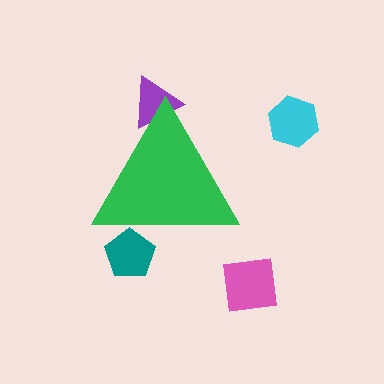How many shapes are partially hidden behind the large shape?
2 shapes are partially hidden.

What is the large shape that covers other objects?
A green triangle.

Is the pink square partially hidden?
No, the pink square is fully visible.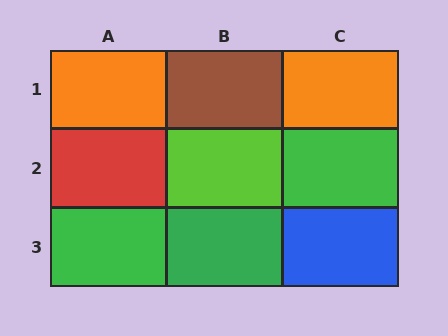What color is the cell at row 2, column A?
Red.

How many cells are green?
3 cells are green.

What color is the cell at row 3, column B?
Green.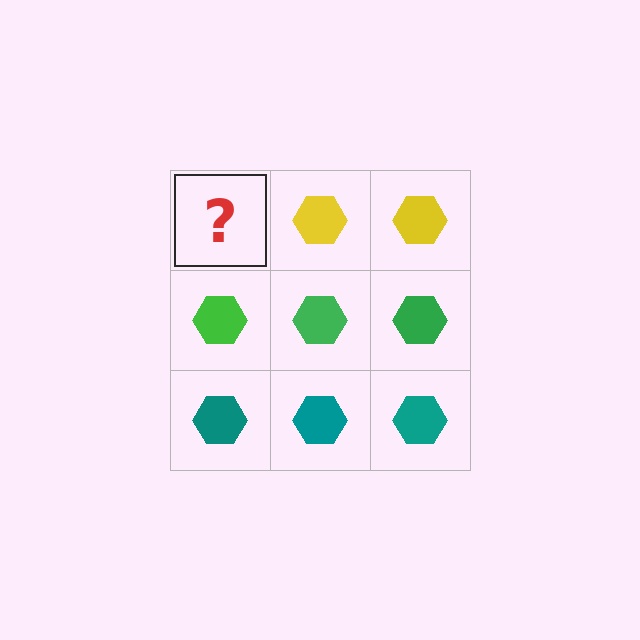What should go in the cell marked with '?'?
The missing cell should contain a yellow hexagon.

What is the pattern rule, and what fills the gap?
The rule is that each row has a consistent color. The gap should be filled with a yellow hexagon.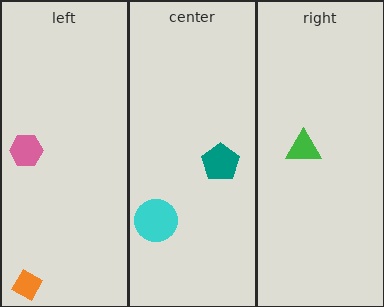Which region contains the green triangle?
The right region.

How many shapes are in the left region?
2.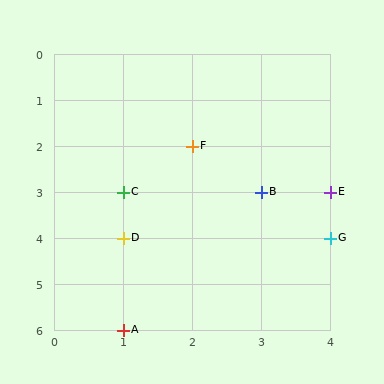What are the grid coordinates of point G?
Point G is at grid coordinates (4, 4).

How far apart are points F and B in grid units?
Points F and B are 1 column and 1 row apart (about 1.4 grid units diagonally).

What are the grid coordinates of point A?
Point A is at grid coordinates (1, 6).